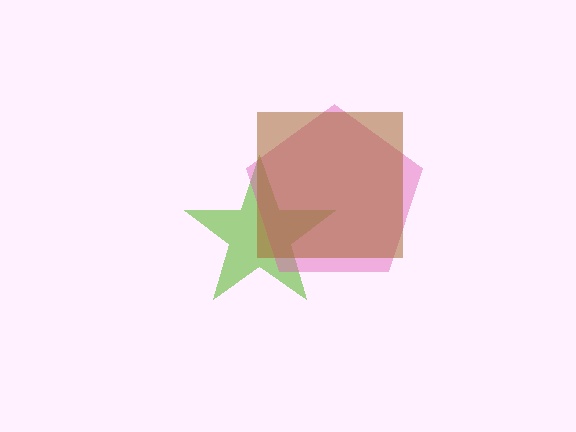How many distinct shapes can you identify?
There are 3 distinct shapes: a lime star, a pink pentagon, a brown square.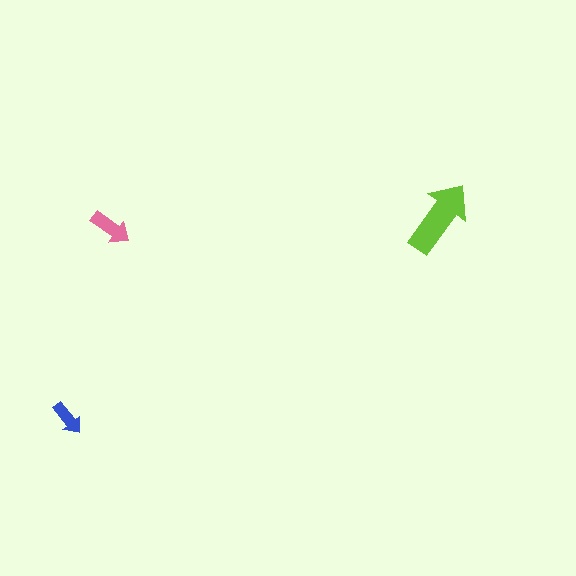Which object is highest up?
The lime arrow is topmost.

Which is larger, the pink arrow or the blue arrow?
The pink one.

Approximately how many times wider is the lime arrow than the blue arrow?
About 2 times wider.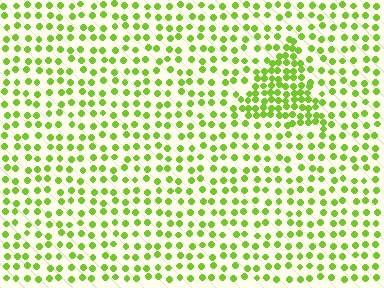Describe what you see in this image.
The image contains small lime elements arranged at two different densities. A triangle-shaped region is visible where the elements are more densely packed than the surrounding area.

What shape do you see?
I see a triangle.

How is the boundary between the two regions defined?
The boundary is defined by a change in element density (approximately 2.2x ratio). All elements are the same color, size, and shape.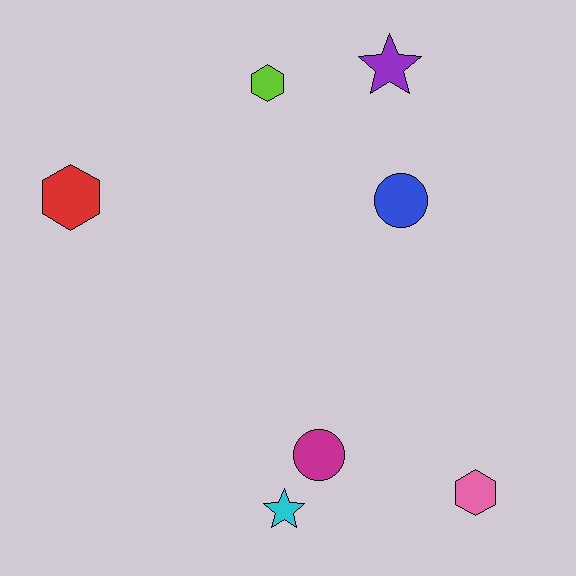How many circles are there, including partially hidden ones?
There are 2 circles.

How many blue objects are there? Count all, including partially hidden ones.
There is 1 blue object.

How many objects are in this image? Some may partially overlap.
There are 7 objects.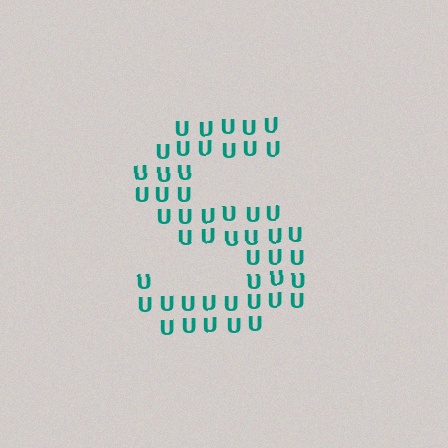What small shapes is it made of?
It is made of small letter U's.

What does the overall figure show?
The overall figure shows the letter S.